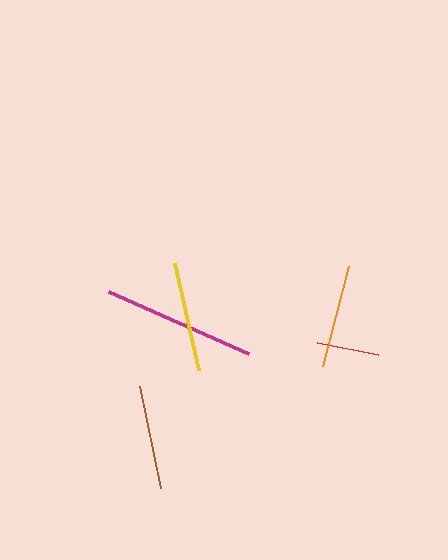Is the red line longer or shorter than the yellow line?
The yellow line is longer than the red line.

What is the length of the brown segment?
The brown segment is approximately 104 pixels long.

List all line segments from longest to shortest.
From longest to shortest: magenta, yellow, brown, orange, red.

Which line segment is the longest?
The magenta line is the longest at approximately 153 pixels.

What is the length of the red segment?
The red segment is approximately 62 pixels long.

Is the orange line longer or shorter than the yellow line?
The yellow line is longer than the orange line.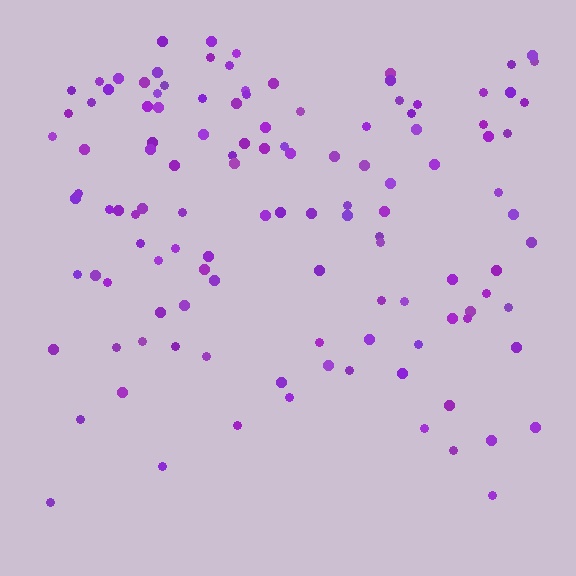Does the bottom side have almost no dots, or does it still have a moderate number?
Still a moderate number, just noticeably fewer than the top.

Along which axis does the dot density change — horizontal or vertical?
Vertical.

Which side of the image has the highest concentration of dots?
The top.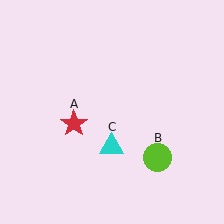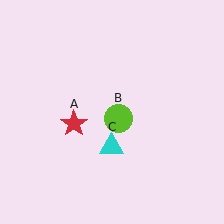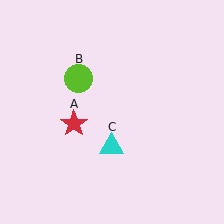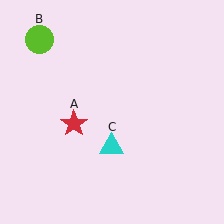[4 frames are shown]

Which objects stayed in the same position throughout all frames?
Red star (object A) and cyan triangle (object C) remained stationary.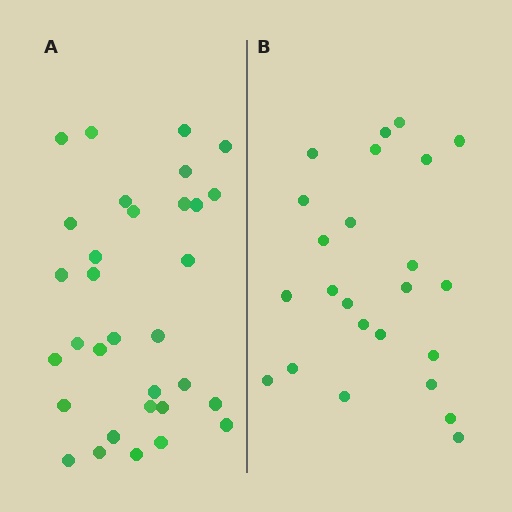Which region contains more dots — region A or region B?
Region A (the left region) has more dots.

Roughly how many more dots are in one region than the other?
Region A has roughly 8 or so more dots than region B.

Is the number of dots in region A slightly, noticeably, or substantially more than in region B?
Region A has noticeably more, but not dramatically so. The ratio is roughly 1.3 to 1.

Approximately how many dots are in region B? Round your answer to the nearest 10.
About 20 dots. (The exact count is 24, which rounds to 20.)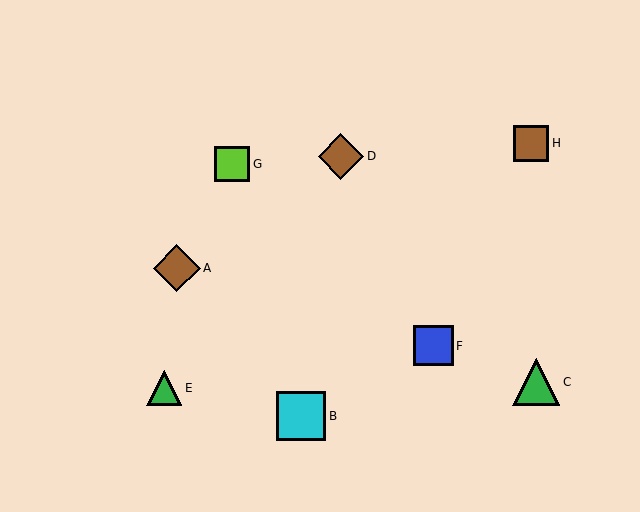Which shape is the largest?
The cyan square (labeled B) is the largest.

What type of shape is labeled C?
Shape C is a green triangle.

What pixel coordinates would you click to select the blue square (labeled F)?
Click at (433, 346) to select the blue square F.